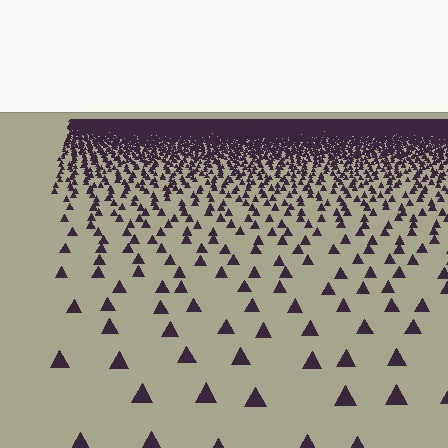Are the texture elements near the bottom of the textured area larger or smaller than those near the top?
Larger. Near the bottom, elements are closer to the viewer and appear at a bigger on-screen size.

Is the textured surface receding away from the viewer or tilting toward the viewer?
The surface is receding away from the viewer. Texture elements get smaller and denser toward the top.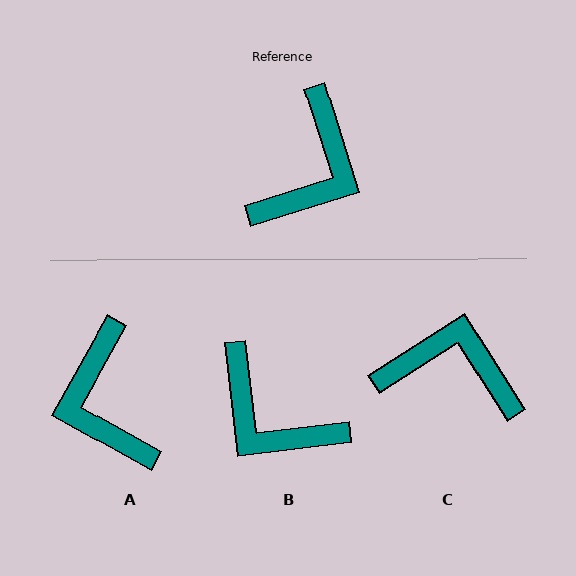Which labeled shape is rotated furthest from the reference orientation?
A, about 137 degrees away.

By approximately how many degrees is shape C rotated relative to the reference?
Approximately 105 degrees counter-clockwise.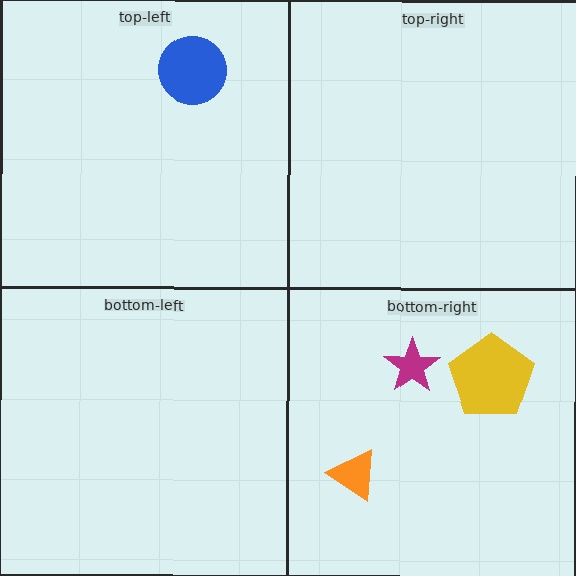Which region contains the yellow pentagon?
The bottom-right region.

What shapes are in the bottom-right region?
The orange triangle, the yellow pentagon, the magenta star.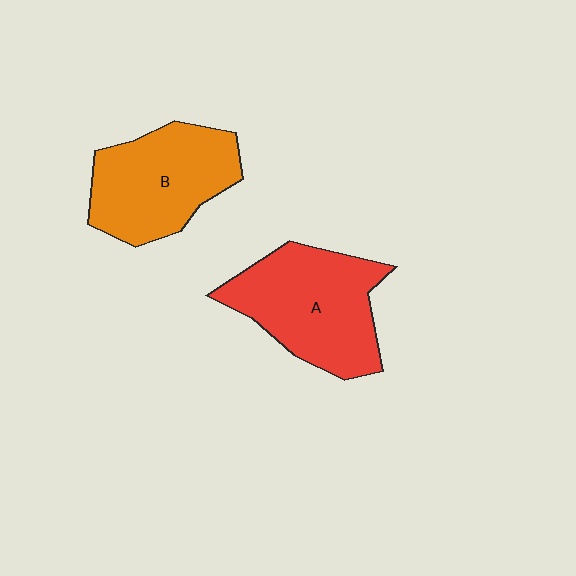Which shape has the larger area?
Shape A (red).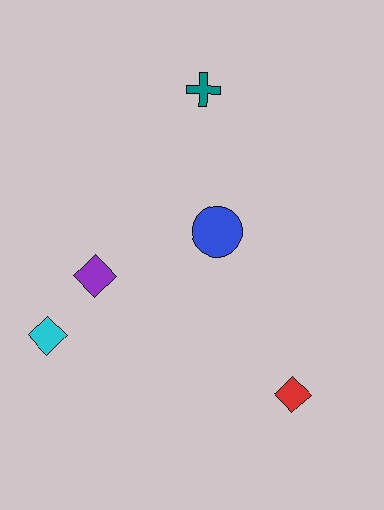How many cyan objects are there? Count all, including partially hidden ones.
There is 1 cyan object.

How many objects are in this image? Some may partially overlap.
There are 5 objects.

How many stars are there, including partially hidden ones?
There are no stars.